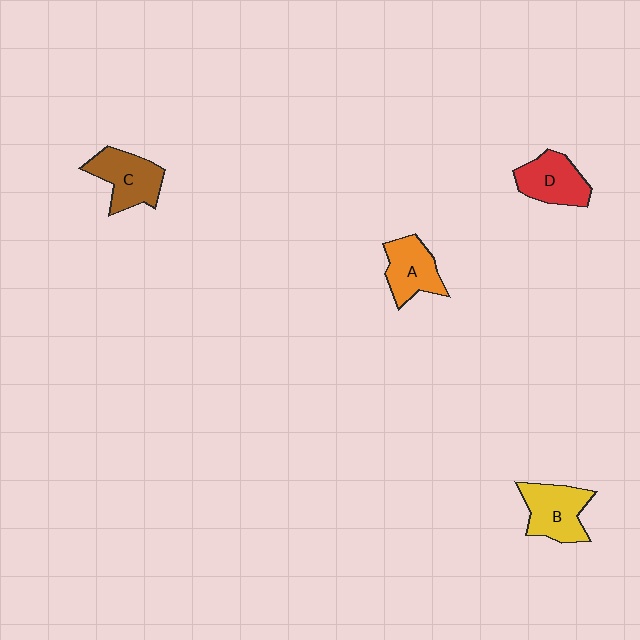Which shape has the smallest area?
Shape A (orange).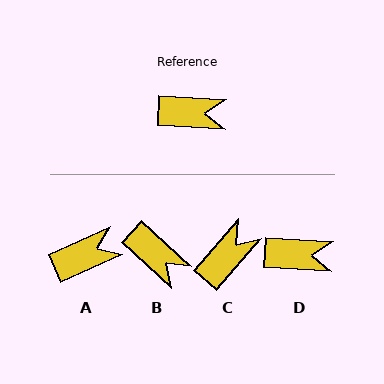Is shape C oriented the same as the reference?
No, it is off by about 53 degrees.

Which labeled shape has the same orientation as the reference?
D.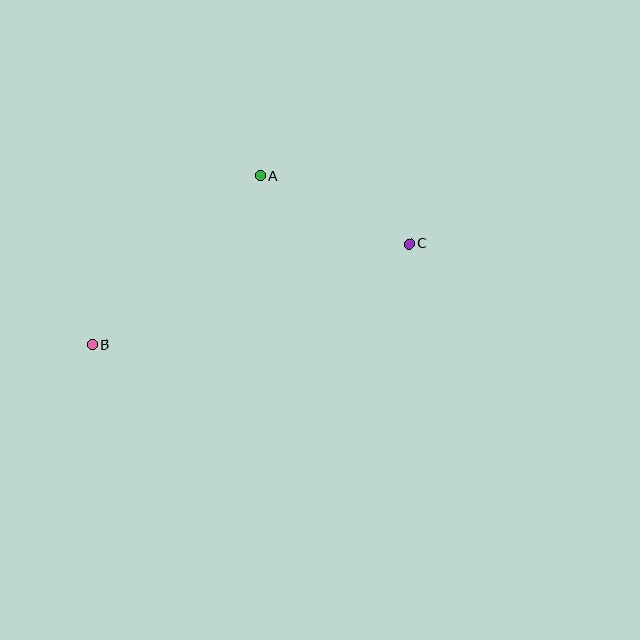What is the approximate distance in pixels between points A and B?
The distance between A and B is approximately 238 pixels.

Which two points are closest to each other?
Points A and C are closest to each other.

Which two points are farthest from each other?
Points B and C are farthest from each other.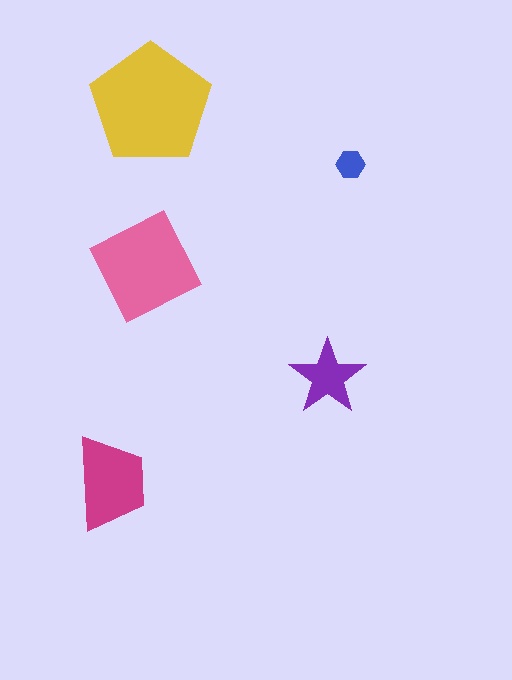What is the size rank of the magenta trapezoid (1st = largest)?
3rd.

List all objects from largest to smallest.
The yellow pentagon, the pink square, the magenta trapezoid, the purple star, the blue hexagon.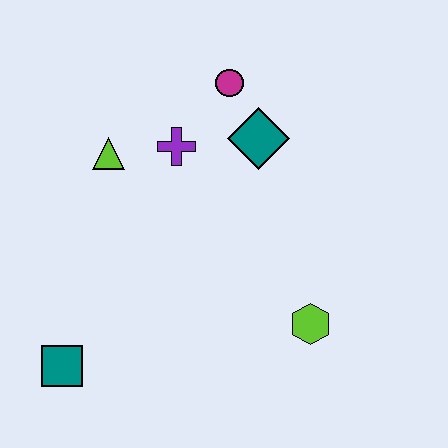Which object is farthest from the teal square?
The magenta circle is farthest from the teal square.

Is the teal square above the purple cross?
No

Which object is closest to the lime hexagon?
The teal diamond is closest to the lime hexagon.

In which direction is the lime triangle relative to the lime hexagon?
The lime triangle is to the left of the lime hexagon.